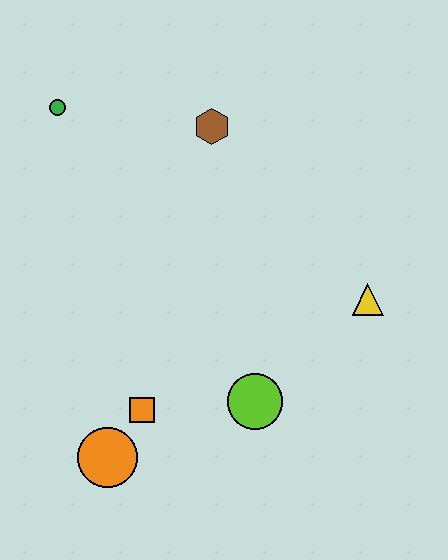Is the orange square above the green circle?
No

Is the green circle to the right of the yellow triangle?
No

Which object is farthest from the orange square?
The green circle is farthest from the orange square.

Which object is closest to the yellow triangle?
The lime circle is closest to the yellow triangle.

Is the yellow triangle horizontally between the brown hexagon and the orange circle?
No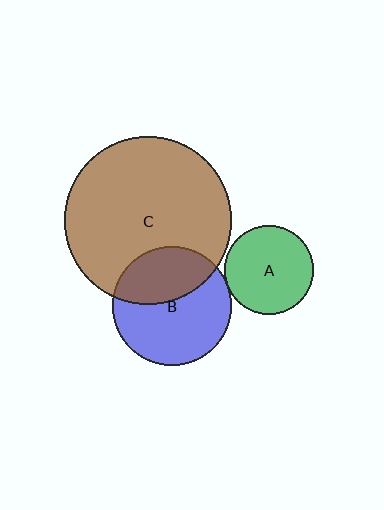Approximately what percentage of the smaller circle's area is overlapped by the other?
Approximately 5%.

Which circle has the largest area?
Circle C (brown).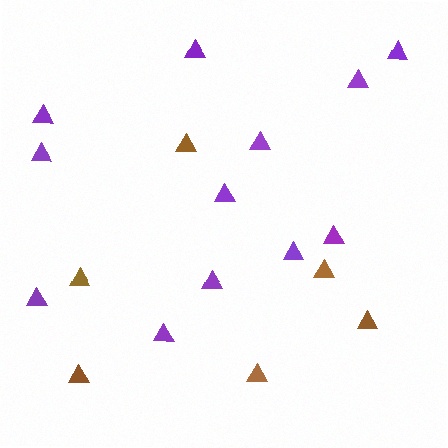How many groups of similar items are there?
There are 2 groups: one group of purple triangles (12) and one group of brown triangles (6).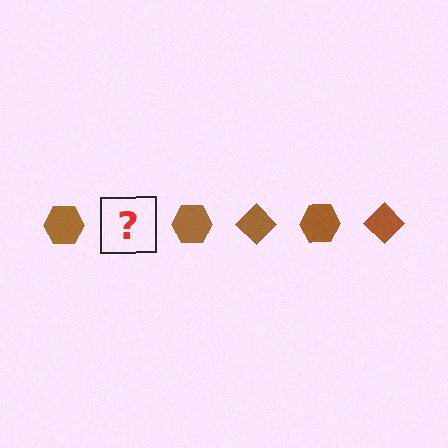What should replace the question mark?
The question mark should be replaced with a brown diamond.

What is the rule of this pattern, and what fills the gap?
The rule is that the pattern cycles through hexagon, diamond shapes in brown. The gap should be filled with a brown diamond.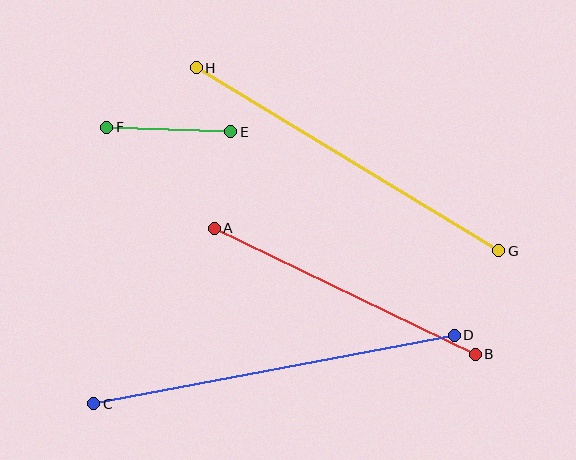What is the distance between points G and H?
The distance is approximately 354 pixels.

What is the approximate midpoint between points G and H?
The midpoint is at approximately (348, 159) pixels.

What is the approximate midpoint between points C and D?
The midpoint is at approximately (274, 370) pixels.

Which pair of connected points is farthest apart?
Points C and D are farthest apart.